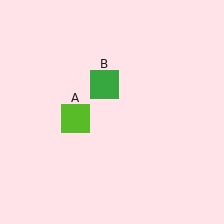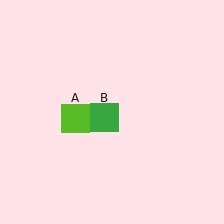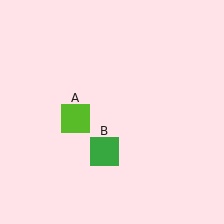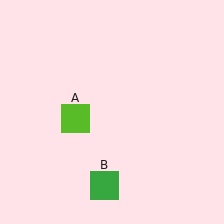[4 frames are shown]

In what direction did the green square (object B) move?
The green square (object B) moved down.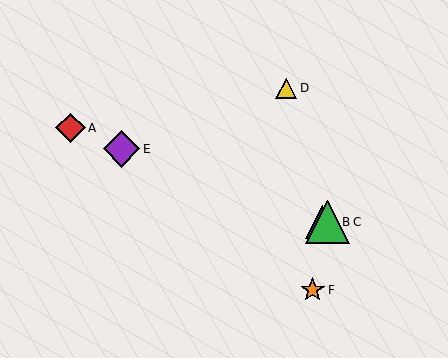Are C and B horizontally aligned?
Yes, both are at y≈222.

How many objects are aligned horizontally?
2 objects (B, C) are aligned horizontally.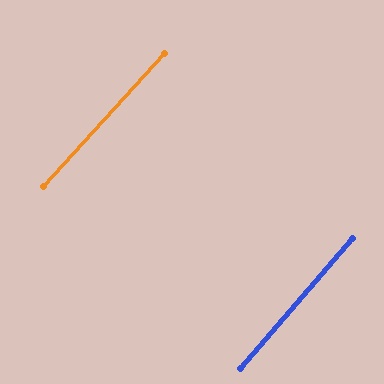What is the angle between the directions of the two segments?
Approximately 1 degree.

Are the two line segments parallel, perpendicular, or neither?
Parallel — their directions differ by only 1.3°.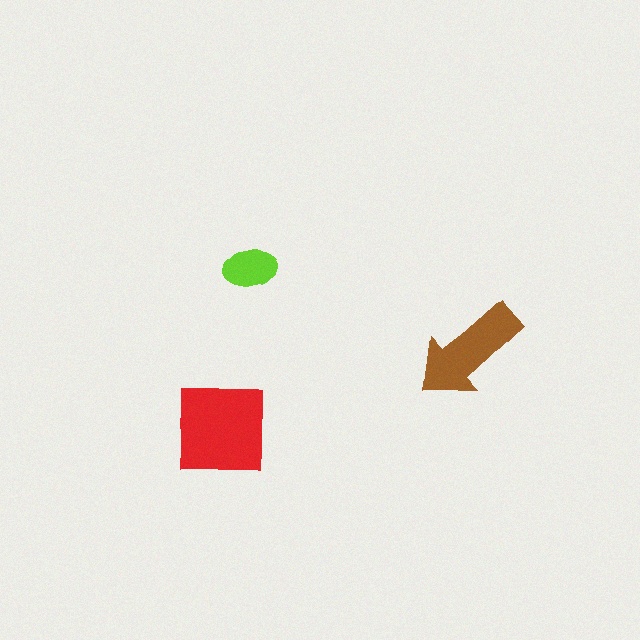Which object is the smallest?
The lime ellipse.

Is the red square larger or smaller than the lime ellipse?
Larger.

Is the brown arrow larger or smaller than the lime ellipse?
Larger.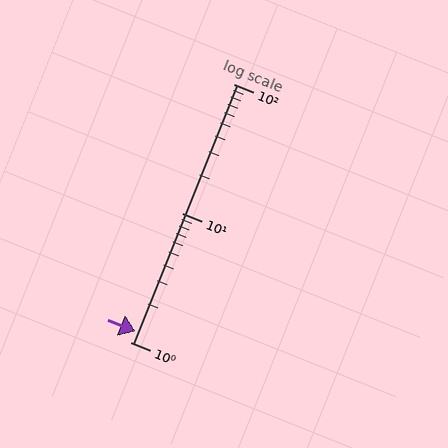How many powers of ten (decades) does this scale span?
The scale spans 2 decades, from 1 to 100.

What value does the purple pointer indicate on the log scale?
The pointer indicates approximately 1.2.